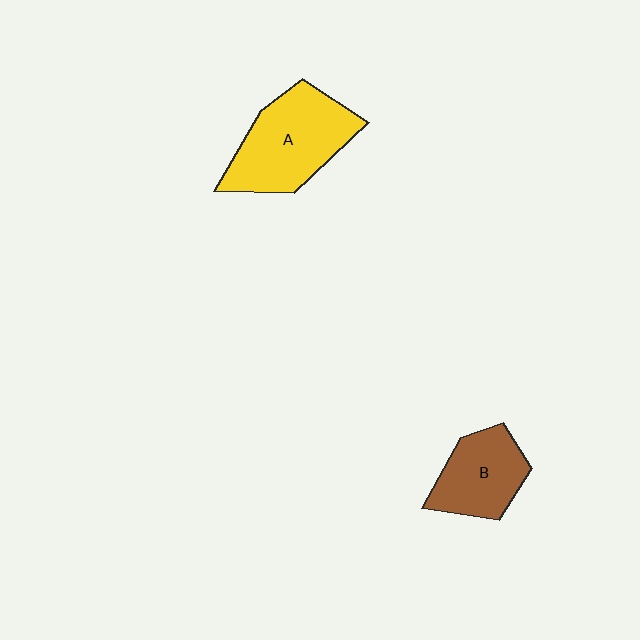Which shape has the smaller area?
Shape B (brown).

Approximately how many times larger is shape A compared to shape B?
Approximately 1.5 times.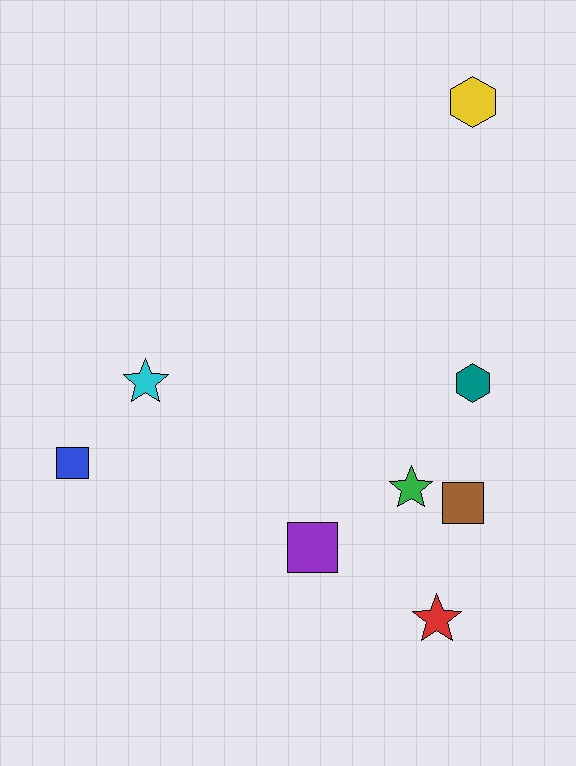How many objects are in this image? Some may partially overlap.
There are 8 objects.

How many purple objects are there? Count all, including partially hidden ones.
There is 1 purple object.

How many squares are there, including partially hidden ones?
There are 3 squares.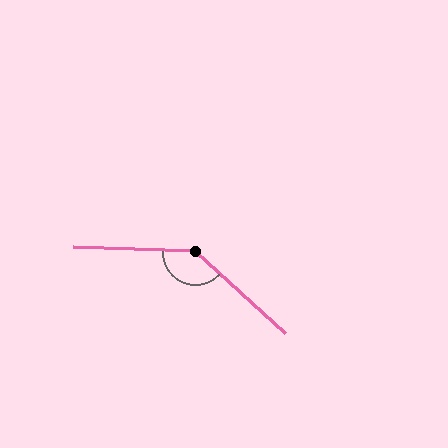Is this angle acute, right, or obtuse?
It is obtuse.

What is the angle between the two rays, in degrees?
Approximately 140 degrees.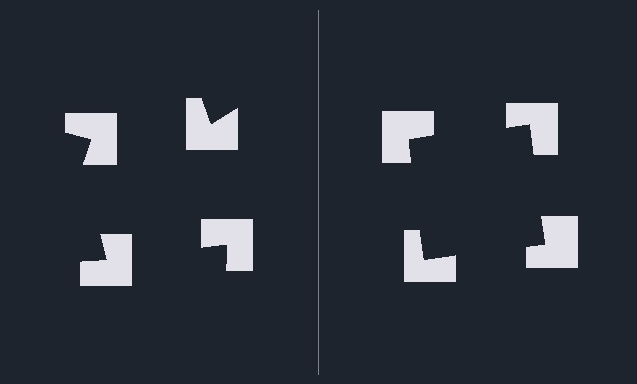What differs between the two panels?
The notched squares are positioned identically on both sides; only the wedge orientations differ. On the right they align to a square; on the left they are misaligned.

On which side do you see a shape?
An illusory square appears on the right side. On the left side the wedge cuts are rotated, so no coherent shape forms.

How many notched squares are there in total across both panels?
8 — 4 on each side.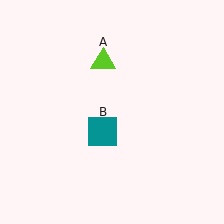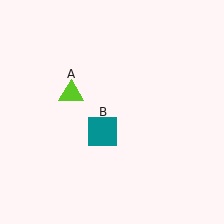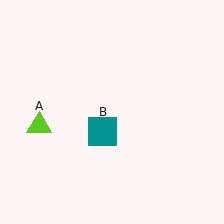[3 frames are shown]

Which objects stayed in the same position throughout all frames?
Teal square (object B) remained stationary.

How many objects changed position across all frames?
1 object changed position: lime triangle (object A).